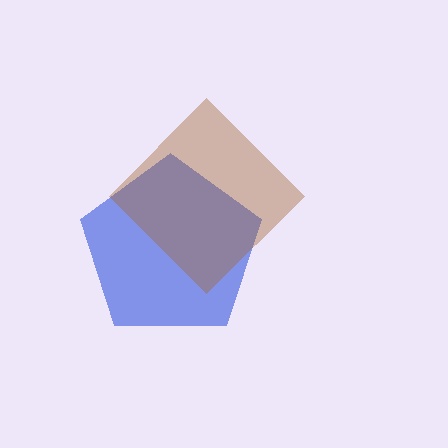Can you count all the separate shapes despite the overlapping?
Yes, there are 2 separate shapes.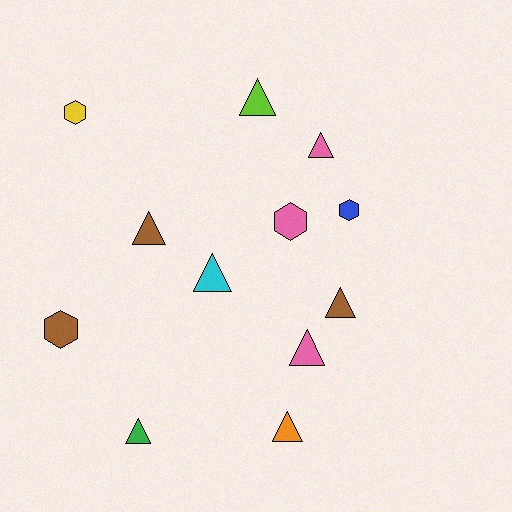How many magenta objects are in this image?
There are no magenta objects.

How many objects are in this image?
There are 12 objects.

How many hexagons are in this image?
There are 4 hexagons.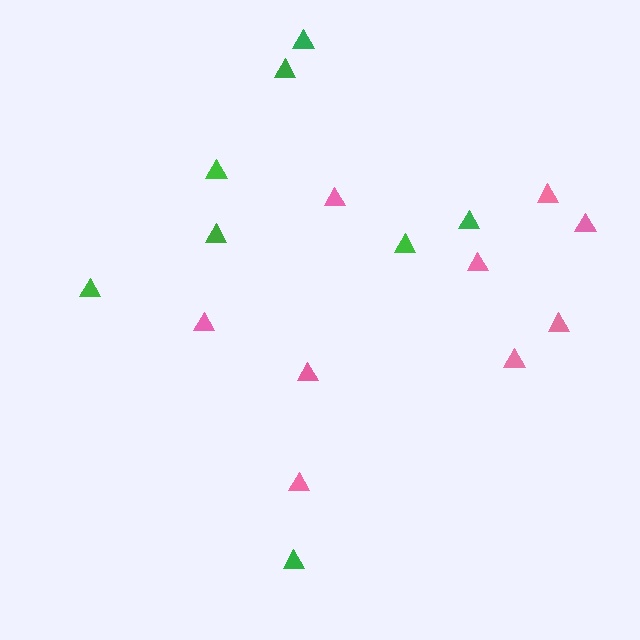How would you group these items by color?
There are 2 groups: one group of pink triangles (9) and one group of green triangles (8).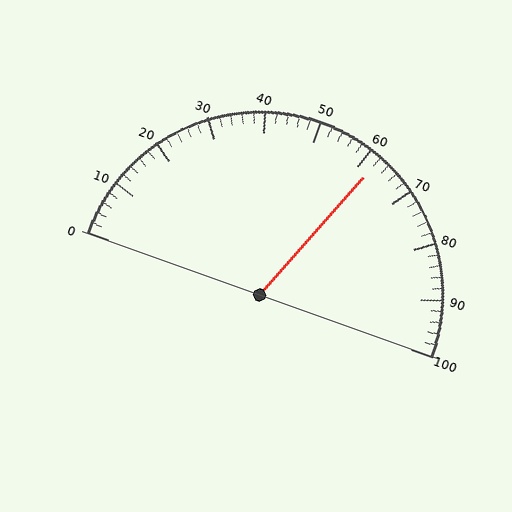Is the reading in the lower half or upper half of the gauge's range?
The reading is in the upper half of the range (0 to 100).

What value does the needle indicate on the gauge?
The needle indicates approximately 62.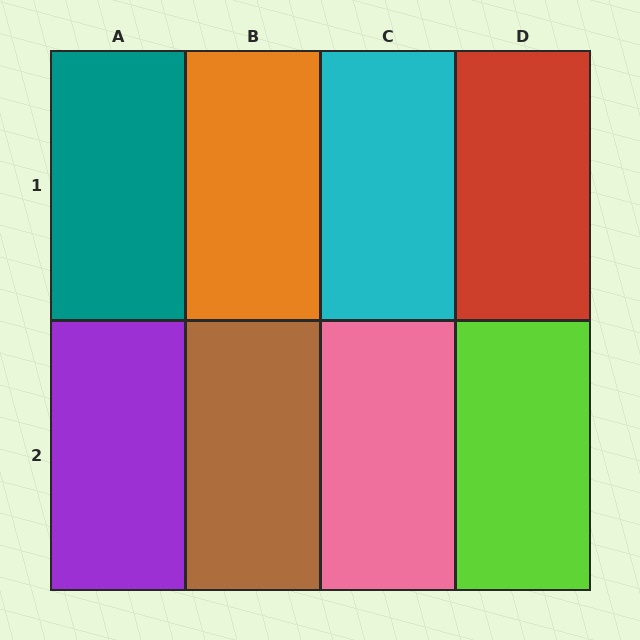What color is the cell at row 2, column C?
Pink.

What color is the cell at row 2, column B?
Brown.